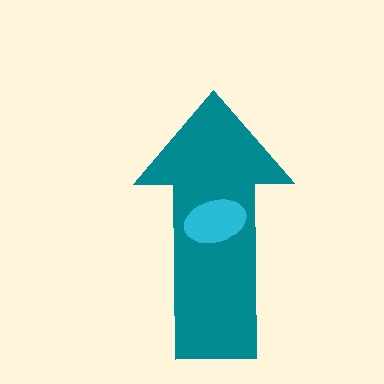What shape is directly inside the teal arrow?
The cyan ellipse.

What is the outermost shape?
The teal arrow.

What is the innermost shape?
The cyan ellipse.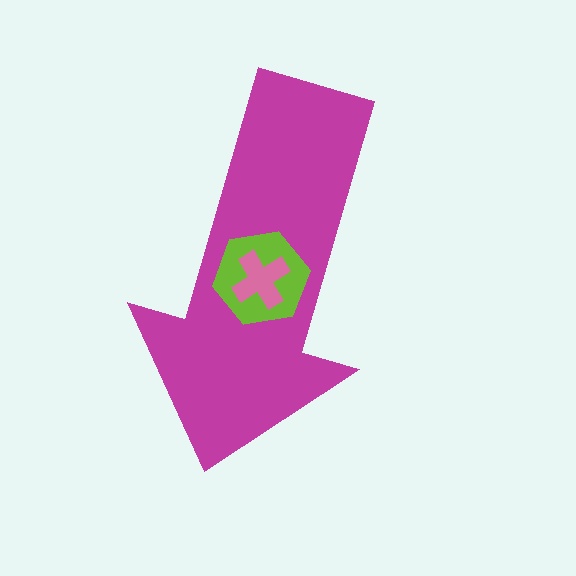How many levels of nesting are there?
3.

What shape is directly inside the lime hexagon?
The pink cross.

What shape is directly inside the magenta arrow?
The lime hexagon.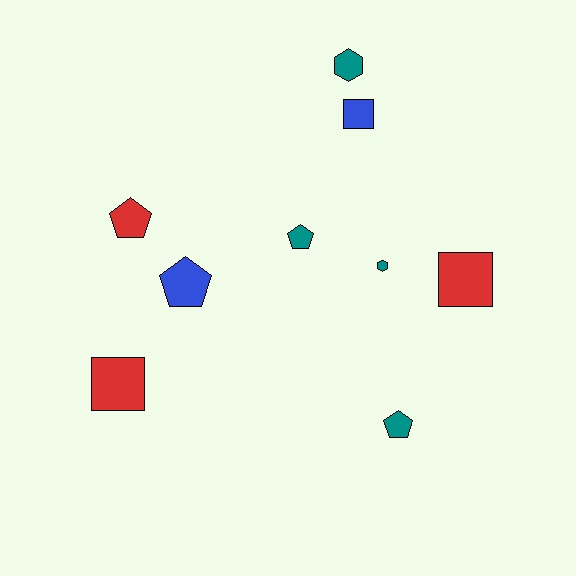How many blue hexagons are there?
There are no blue hexagons.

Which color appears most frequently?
Teal, with 4 objects.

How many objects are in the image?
There are 9 objects.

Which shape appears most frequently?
Pentagon, with 4 objects.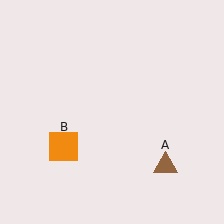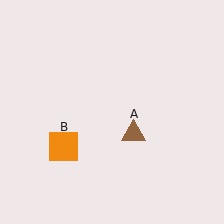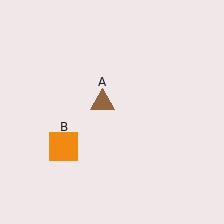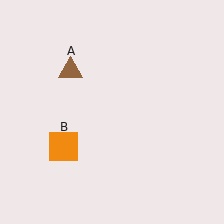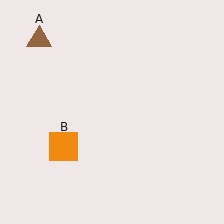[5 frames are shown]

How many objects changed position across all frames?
1 object changed position: brown triangle (object A).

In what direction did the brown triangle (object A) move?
The brown triangle (object A) moved up and to the left.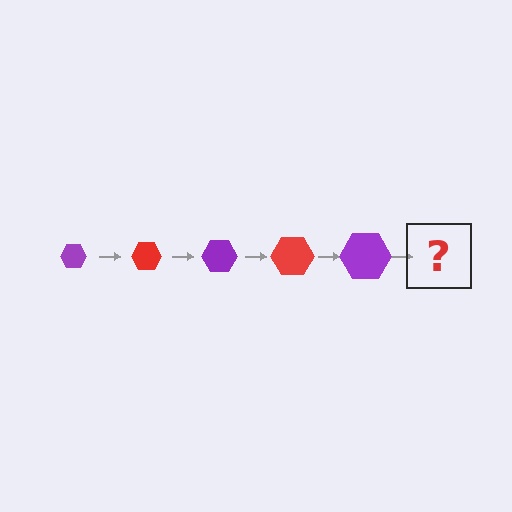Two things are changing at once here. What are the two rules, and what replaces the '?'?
The two rules are that the hexagon grows larger each step and the color cycles through purple and red. The '?' should be a red hexagon, larger than the previous one.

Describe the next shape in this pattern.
It should be a red hexagon, larger than the previous one.